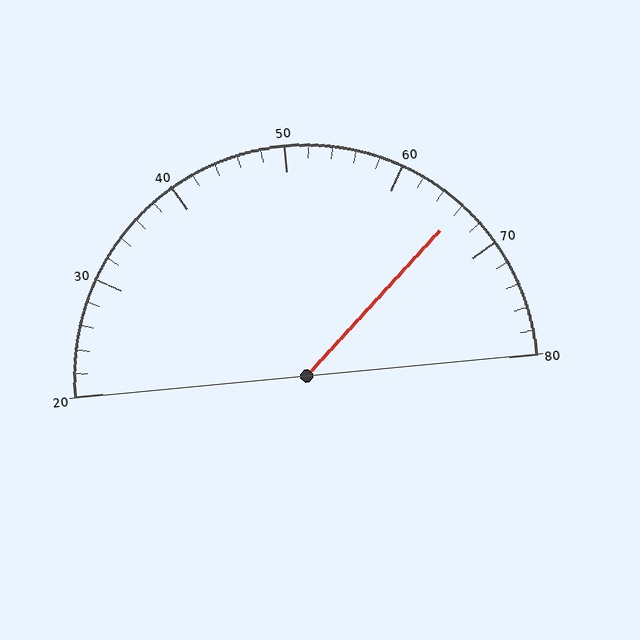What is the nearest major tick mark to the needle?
The nearest major tick mark is 70.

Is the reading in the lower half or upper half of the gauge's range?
The reading is in the upper half of the range (20 to 80).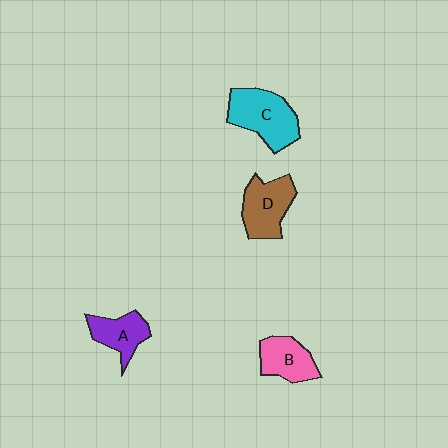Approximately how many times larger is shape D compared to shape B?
Approximately 1.2 times.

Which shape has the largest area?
Shape C (cyan).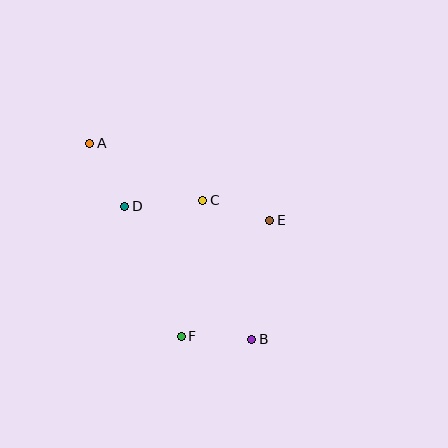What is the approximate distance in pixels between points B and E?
The distance between B and E is approximately 120 pixels.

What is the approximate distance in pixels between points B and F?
The distance between B and F is approximately 70 pixels.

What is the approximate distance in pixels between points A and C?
The distance between A and C is approximately 127 pixels.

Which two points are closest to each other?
Points C and E are closest to each other.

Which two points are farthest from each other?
Points A and B are farthest from each other.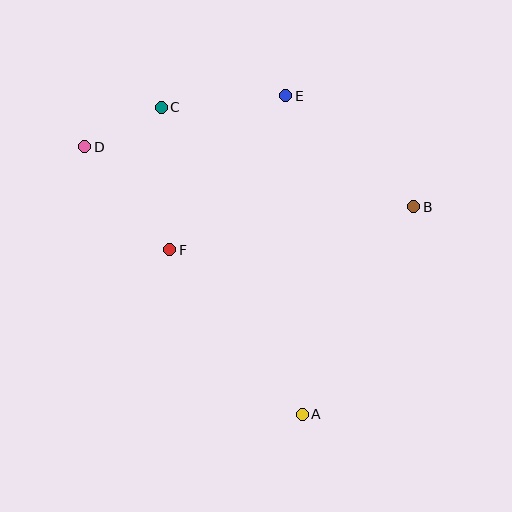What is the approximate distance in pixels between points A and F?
The distance between A and F is approximately 211 pixels.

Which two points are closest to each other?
Points C and D are closest to each other.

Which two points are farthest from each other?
Points A and D are farthest from each other.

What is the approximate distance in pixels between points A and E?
The distance between A and E is approximately 319 pixels.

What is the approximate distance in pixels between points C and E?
The distance between C and E is approximately 125 pixels.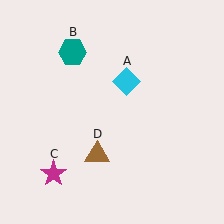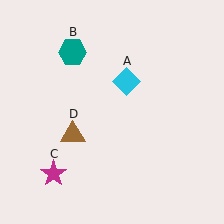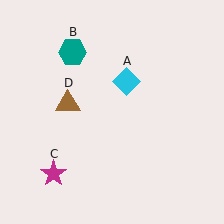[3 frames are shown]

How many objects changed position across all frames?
1 object changed position: brown triangle (object D).